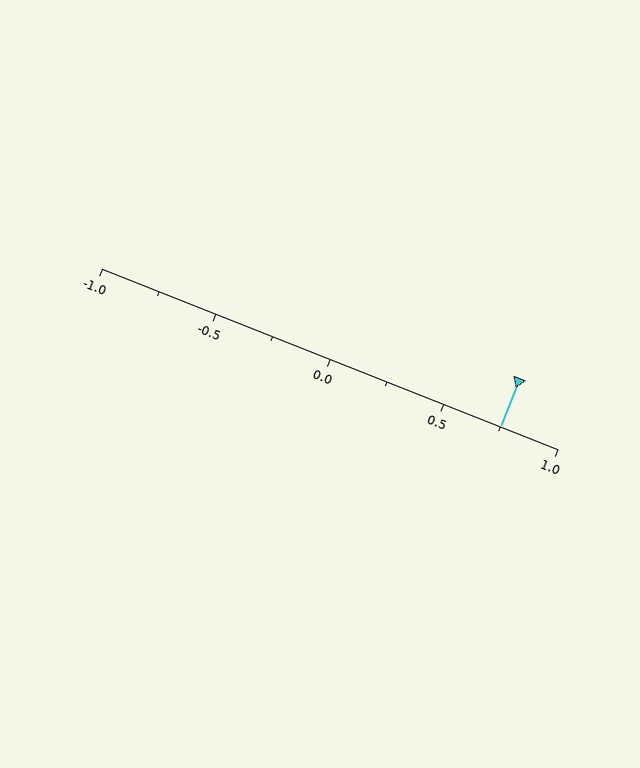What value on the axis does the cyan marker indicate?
The marker indicates approximately 0.75.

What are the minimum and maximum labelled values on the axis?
The axis runs from -1.0 to 1.0.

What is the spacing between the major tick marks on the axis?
The major ticks are spaced 0.5 apart.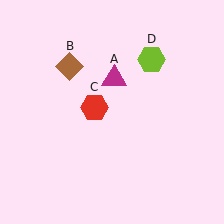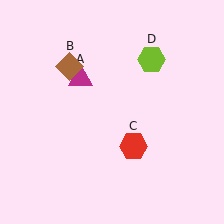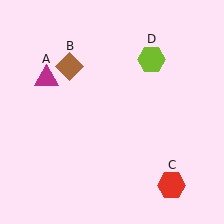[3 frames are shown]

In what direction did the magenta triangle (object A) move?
The magenta triangle (object A) moved left.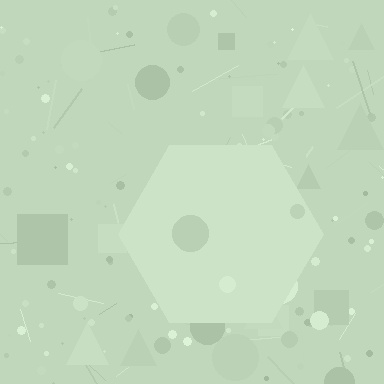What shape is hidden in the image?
A hexagon is hidden in the image.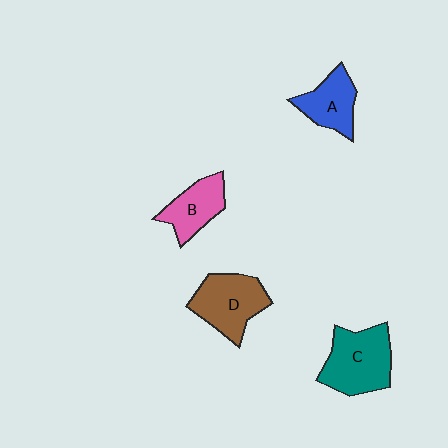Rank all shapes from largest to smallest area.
From largest to smallest: C (teal), D (brown), A (blue), B (pink).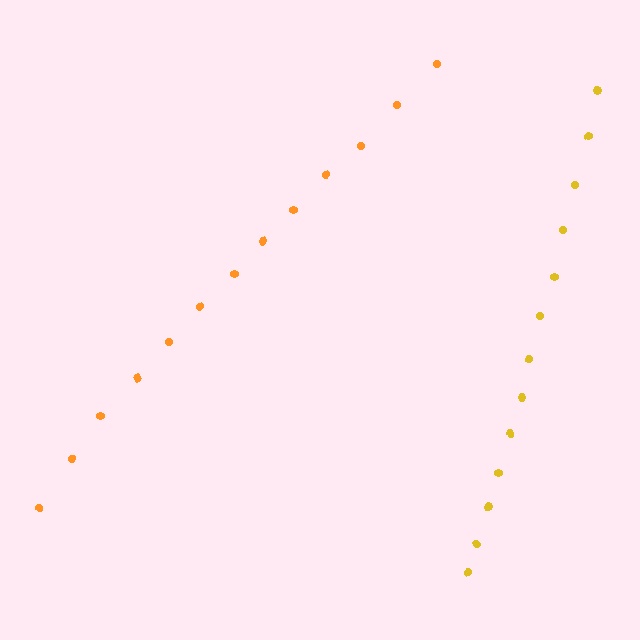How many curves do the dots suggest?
There are 2 distinct paths.